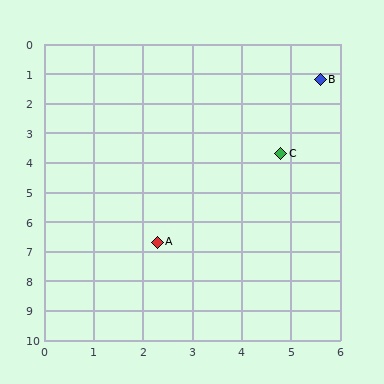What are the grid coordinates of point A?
Point A is at approximately (2.3, 6.7).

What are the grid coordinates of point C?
Point C is at approximately (4.8, 3.7).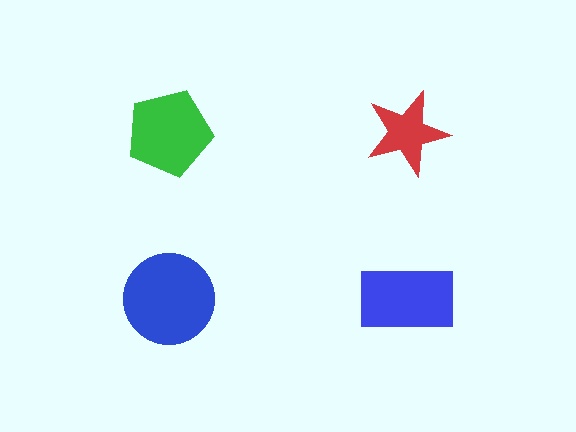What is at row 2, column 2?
A blue rectangle.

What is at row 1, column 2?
A red star.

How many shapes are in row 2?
2 shapes.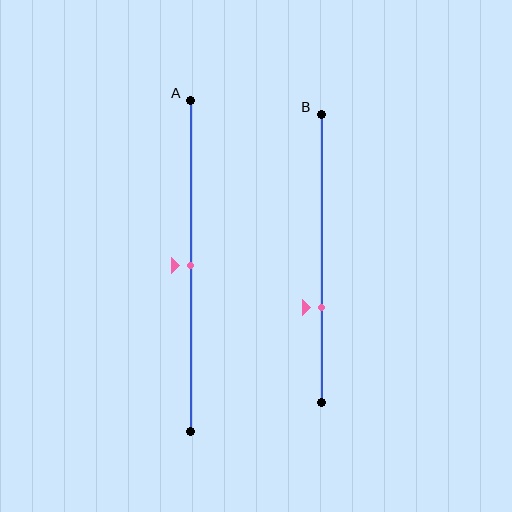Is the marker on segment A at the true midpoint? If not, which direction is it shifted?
Yes, the marker on segment A is at the true midpoint.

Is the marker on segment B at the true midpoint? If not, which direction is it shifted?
No, the marker on segment B is shifted downward by about 17% of the segment length.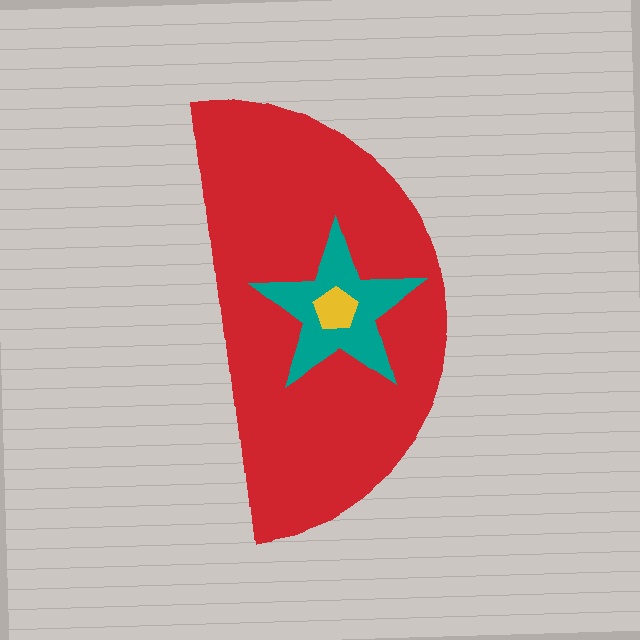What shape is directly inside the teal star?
The yellow pentagon.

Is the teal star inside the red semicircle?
Yes.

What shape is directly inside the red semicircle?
The teal star.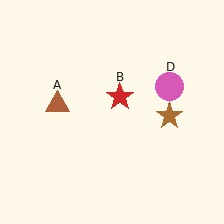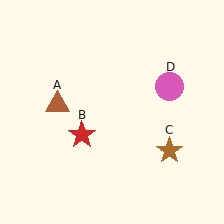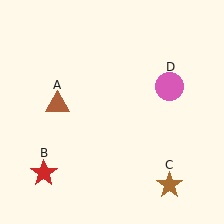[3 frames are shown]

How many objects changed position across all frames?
2 objects changed position: red star (object B), brown star (object C).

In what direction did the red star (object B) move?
The red star (object B) moved down and to the left.